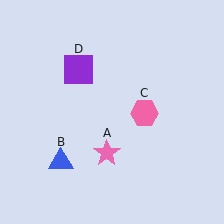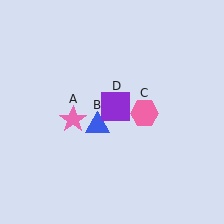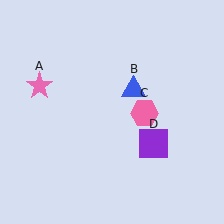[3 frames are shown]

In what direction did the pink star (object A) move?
The pink star (object A) moved up and to the left.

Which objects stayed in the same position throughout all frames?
Pink hexagon (object C) remained stationary.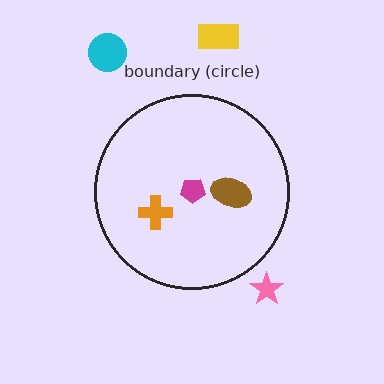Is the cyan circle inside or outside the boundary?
Outside.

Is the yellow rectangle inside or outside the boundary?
Outside.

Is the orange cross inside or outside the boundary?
Inside.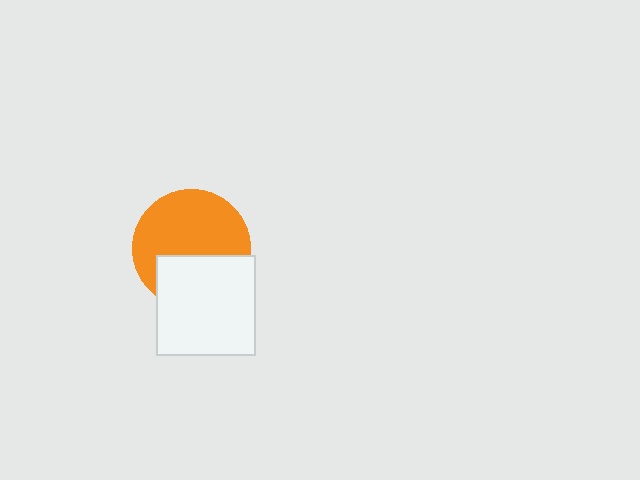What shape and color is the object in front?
The object in front is a white square.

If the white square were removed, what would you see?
You would see the complete orange circle.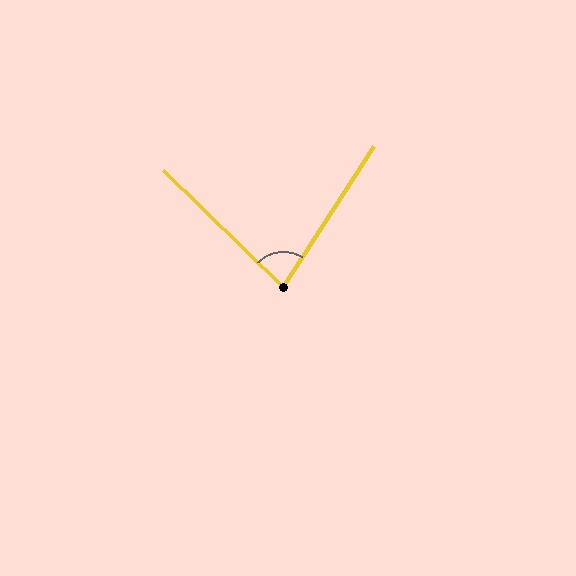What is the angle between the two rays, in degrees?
Approximately 78 degrees.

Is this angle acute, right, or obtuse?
It is acute.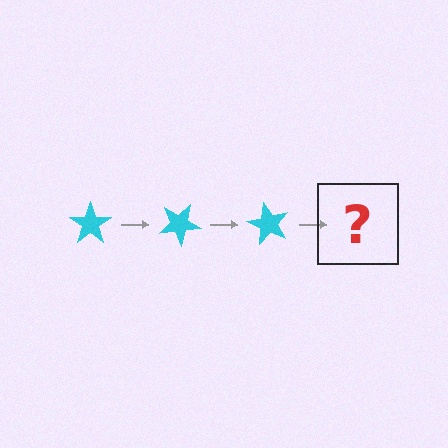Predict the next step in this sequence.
The next step is a cyan star rotated 90 degrees.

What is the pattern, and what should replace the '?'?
The pattern is that the star rotates 30 degrees each step. The '?' should be a cyan star rotated 90 degrees.